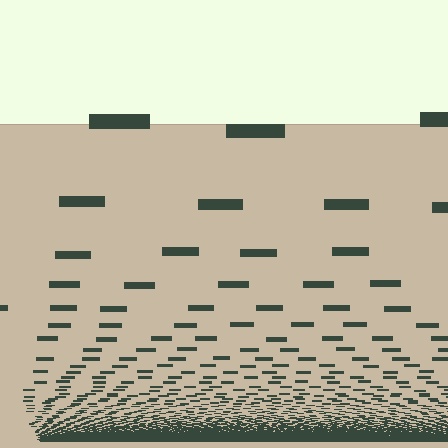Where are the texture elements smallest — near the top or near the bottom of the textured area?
Near the bottom.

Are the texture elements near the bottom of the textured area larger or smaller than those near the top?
Smaller. The gradient is inverted — elements near the bottom are smaller and denser.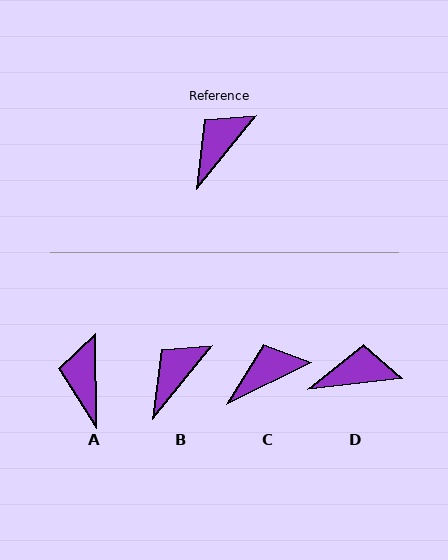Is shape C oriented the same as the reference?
No, it is off by about 25 degrees.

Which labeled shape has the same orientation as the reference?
B.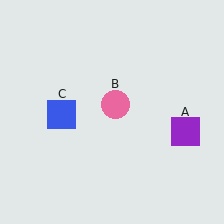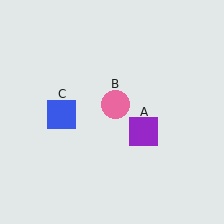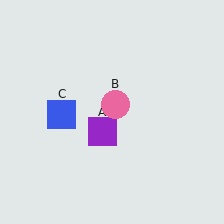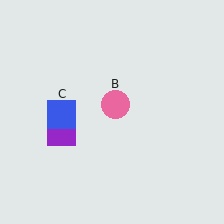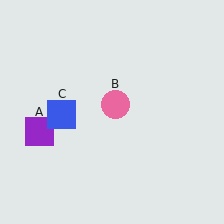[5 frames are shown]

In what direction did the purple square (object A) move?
The purple square (object A) moved left.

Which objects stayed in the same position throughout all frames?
Pink circle (object B) and blue square (object C) remained stationary.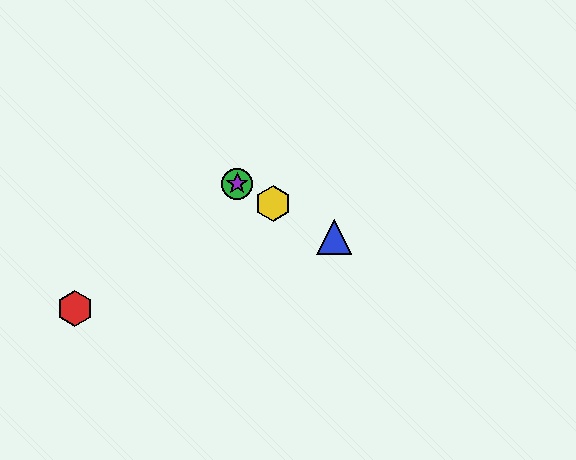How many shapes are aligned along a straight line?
4 shapes (the blue triangle, the green circle, the yellow hexagon, the purple star) are aligned along a straight line.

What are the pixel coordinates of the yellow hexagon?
The yellow hexagon is at (273, 203).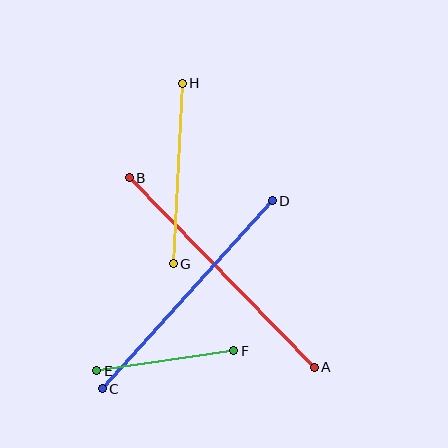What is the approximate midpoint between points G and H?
The midpoint is at approximately (178, 173) pixels.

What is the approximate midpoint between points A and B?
The midpoint is at approximately (222, 273) pixels.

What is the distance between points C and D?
The distance is approximately 254 pixels.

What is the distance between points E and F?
The distance is approximately 138 pixels.